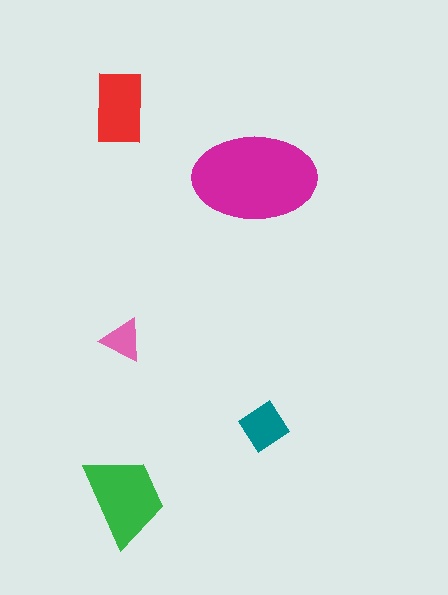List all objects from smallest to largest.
The pink triangle, the teal diamond, the red rectangle, the green trapezoid, the magenta ellipse.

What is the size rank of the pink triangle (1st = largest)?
5th.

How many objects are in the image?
There are 5 objects in the image.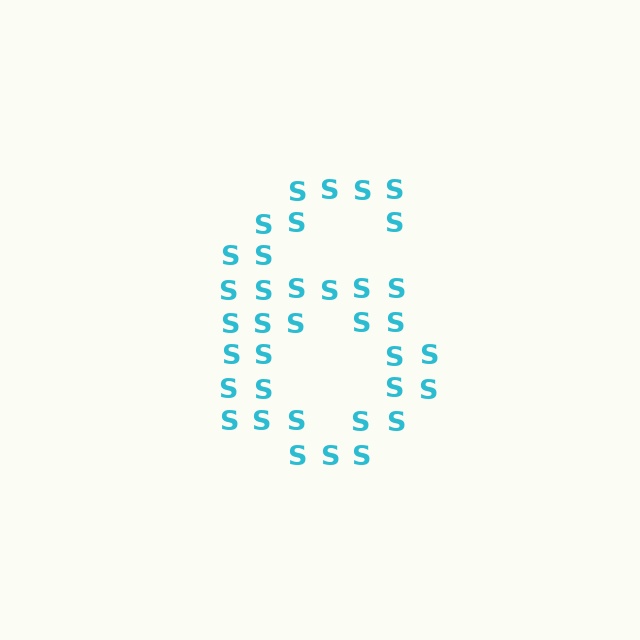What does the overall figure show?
The overall figure shows the digit 6.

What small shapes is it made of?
It is made of small letter S's.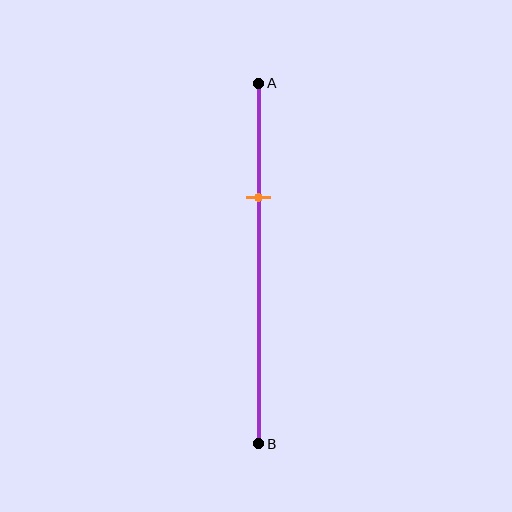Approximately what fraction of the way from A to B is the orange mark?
The orange mark is approximately 30% of the way from A to B.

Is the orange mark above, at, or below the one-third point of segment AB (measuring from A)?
The orange mark is approximately at the one-third point of segment AB.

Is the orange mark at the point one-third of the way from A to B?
Yes, the mark is approximately at the one-third point.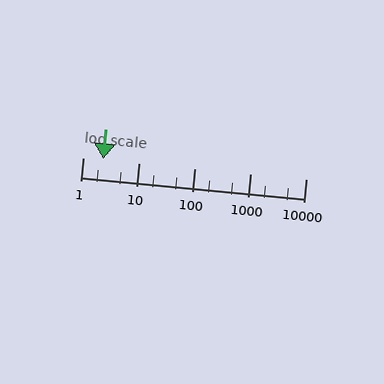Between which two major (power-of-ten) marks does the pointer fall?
The pointer is between 1 and 10.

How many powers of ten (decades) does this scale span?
The scale spans 4 decades, from 1 to 10000.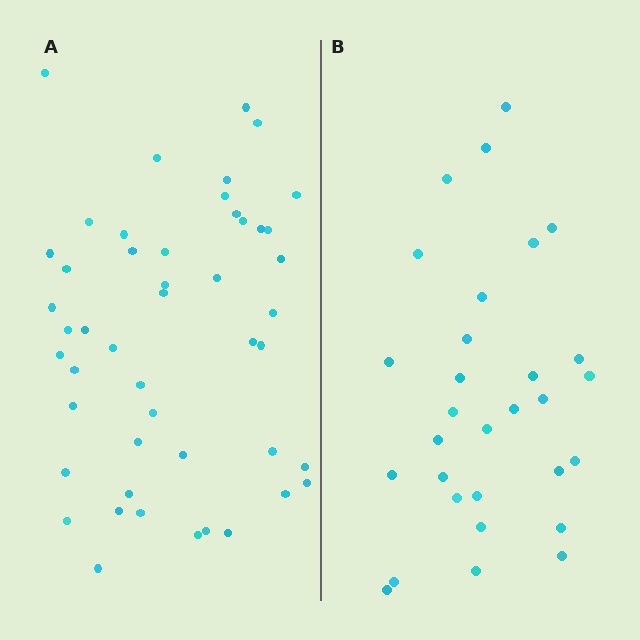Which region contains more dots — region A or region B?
Region A (the left region) has more dots.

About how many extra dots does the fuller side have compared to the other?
Region A has approximately 20 more dots than region B.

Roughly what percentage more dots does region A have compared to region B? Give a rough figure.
About 60% more.